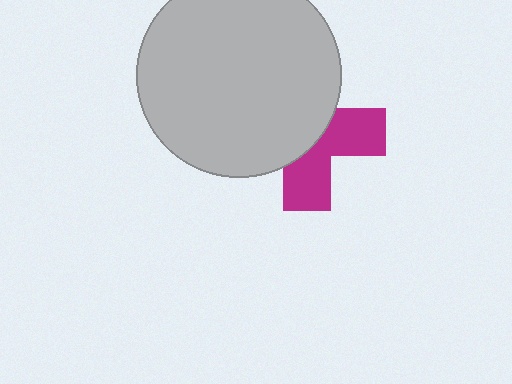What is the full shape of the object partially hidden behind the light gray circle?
The partially hidden object is a magenta cross.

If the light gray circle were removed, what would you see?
You would see the complete magenta cross.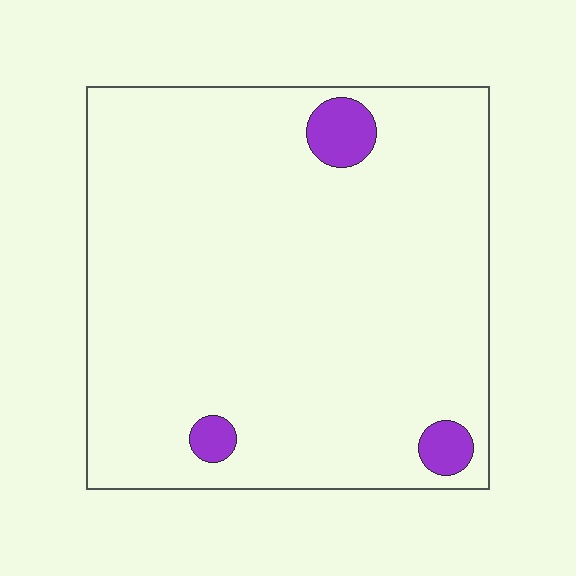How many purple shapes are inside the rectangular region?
3.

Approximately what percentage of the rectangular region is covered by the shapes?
Approximately 5%.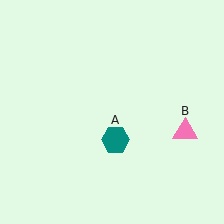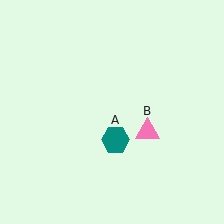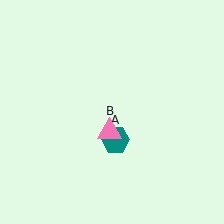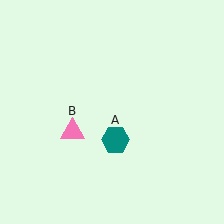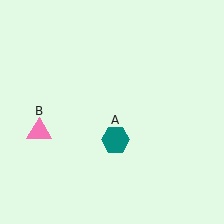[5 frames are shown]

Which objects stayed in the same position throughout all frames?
Teal hexagon (object A) remained stationary.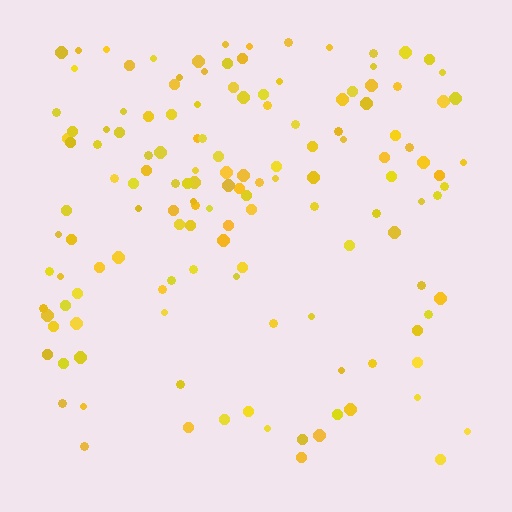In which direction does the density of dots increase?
From bottom to top, with the top side densest.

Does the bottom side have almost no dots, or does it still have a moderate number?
Still a moderate number, just noticeably fewer than the top.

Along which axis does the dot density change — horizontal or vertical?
Vertical.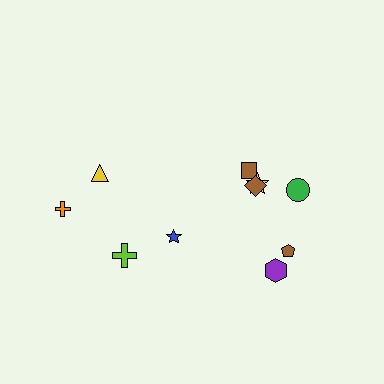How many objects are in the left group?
There are 4 objects.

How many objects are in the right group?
There are 6 objects.